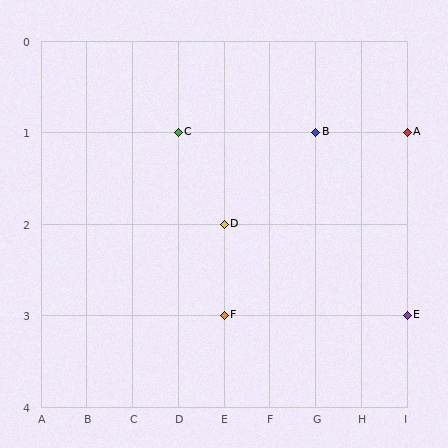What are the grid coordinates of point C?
Point C is at grid coordinates (D, 1).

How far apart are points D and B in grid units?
Points D and B are 2 columns and 1 row apart (about 2.2 grid units diagonally).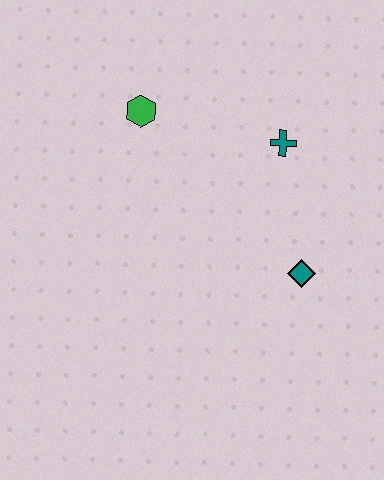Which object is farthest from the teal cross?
The green hexagon is farthest from the teal cross.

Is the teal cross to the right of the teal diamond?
No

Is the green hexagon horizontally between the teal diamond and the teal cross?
No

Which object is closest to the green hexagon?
The teal cross is closest to the green hexagon.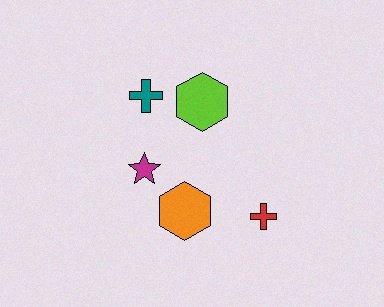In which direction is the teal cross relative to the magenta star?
The teal cross is above the magenta star.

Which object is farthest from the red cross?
The teal cross is farthest from the red cross.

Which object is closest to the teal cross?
The lime hexagon is closest to the teal cross.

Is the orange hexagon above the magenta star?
No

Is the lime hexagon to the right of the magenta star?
Yes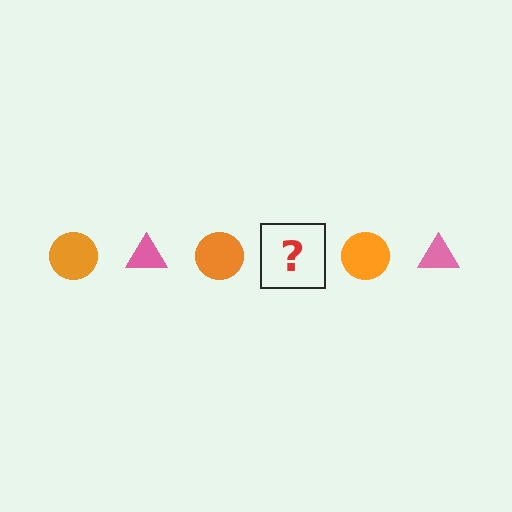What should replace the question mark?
The question mark should be replaced with a pink triangle.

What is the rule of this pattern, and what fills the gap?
The rule is that the pattern alternates between orange circle and pink triangle. The gap should be filled with a pink triangle.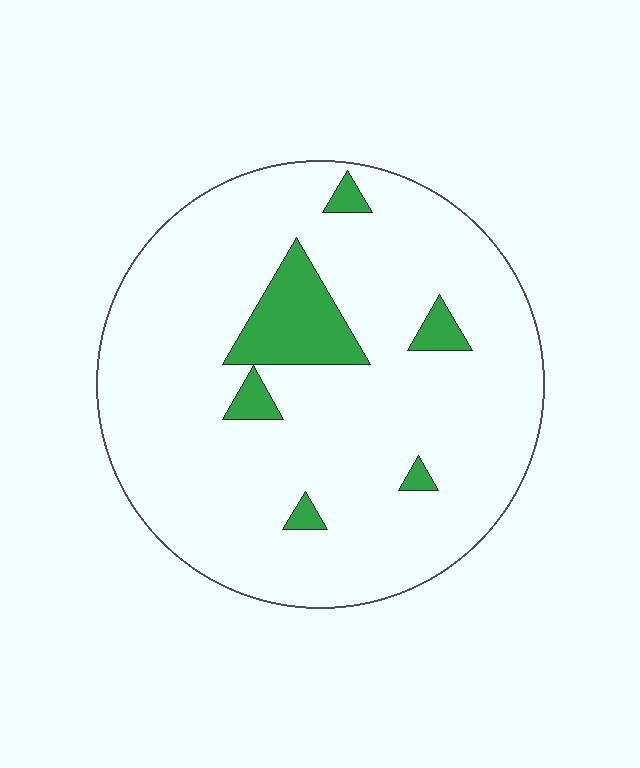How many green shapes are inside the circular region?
6.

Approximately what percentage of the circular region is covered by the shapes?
Approximately 10%.